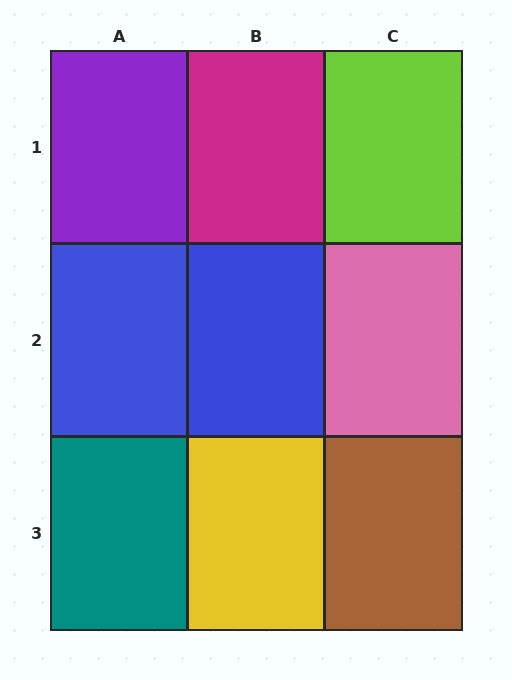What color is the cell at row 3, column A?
Teal.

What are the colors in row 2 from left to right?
Blue, blue, pink.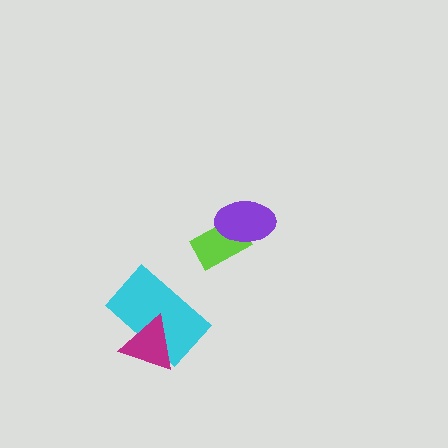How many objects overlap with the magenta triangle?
1 object overlaps with the magenta triangle.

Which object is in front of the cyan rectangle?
The magenta triangle is in front of the cyan rectangle.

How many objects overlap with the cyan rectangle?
1 object overlaps with the cyan rectangle.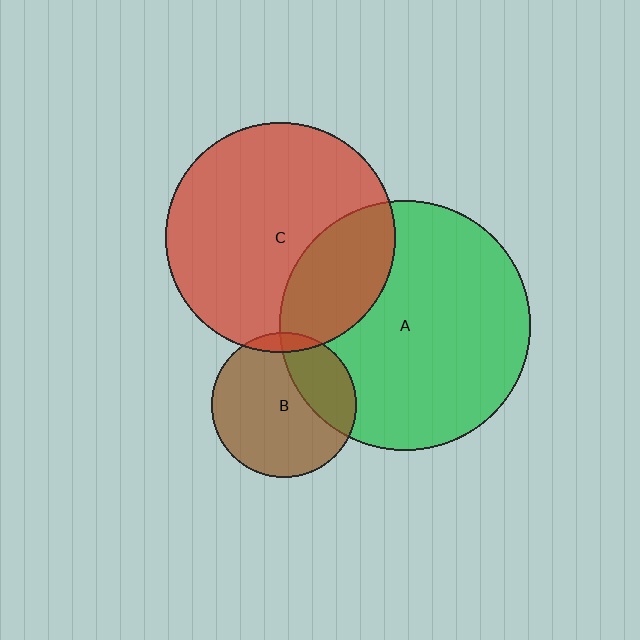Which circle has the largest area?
Circle A (green).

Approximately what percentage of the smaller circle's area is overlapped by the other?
Approximately 30%.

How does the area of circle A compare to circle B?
Approximately 3.0 times.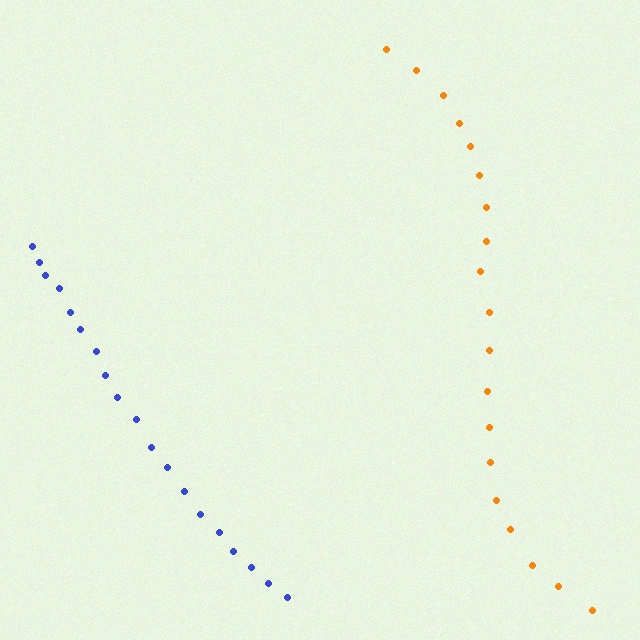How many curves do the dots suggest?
There are 2 distinct paths.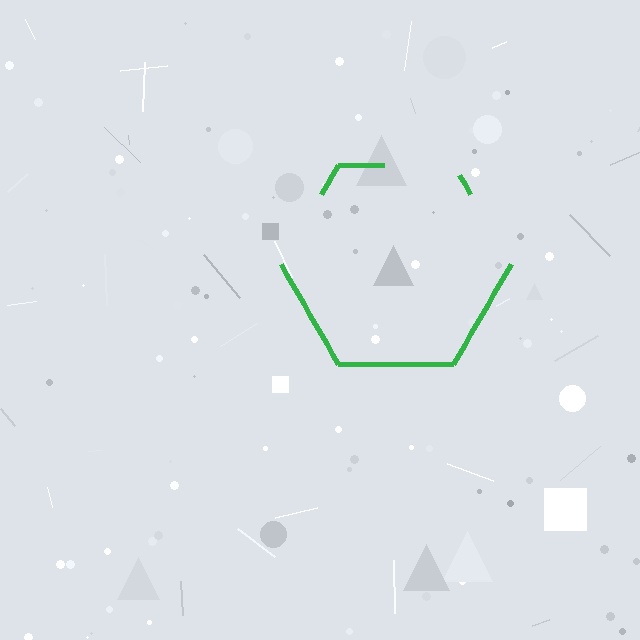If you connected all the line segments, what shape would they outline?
They would outline a hexagon.